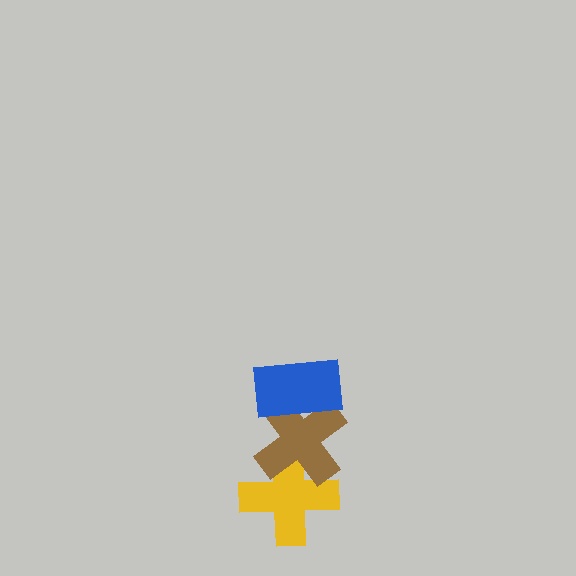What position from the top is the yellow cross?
The yellow cross is 3rd from the top.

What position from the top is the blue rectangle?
The blue rectangle is 1st from the top.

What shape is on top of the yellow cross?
The brown cross is on top of the yellow cross.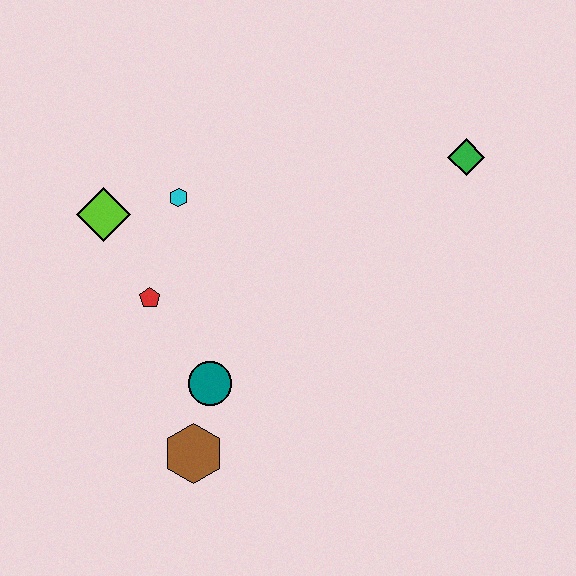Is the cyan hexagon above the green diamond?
No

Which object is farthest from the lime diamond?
The green diamond is farthest from the lime diamond.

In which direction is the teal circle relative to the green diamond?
The teal circle is to the left of the green diamond.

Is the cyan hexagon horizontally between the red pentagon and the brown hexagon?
Yes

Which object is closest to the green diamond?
The cyan hexagon is closest to the green diamond.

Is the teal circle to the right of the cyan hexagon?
Yes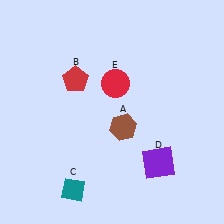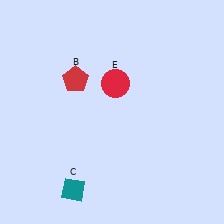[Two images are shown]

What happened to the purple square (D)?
The purple square (D) was removed in Image 2. It was in the bottom-right area of Image 1.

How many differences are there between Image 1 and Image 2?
There are 2 differences between the two images.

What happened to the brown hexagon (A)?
The brown hexagon (A) was removed in Image 2. It was in the bottom-right area of Image 1.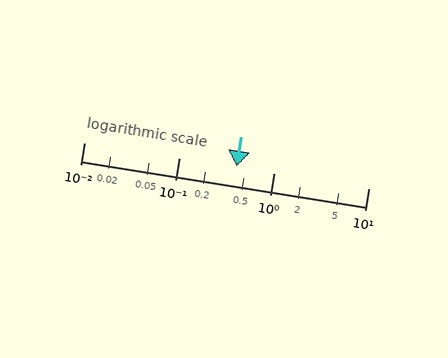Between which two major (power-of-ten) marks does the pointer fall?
The pointer is between 0.1 and 1.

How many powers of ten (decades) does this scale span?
The scale spans 3 decades, from 0.01 to 10.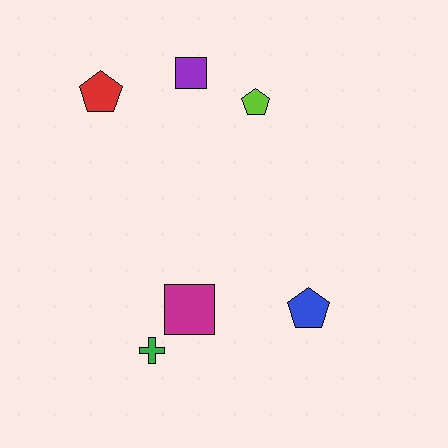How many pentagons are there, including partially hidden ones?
There are 3 pentagons.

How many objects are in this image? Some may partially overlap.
There are 6 objects.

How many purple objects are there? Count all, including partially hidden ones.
There is 1 purple object.